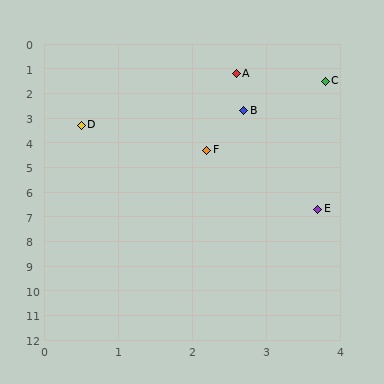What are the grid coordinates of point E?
Point E is at approximately (3.7, 6.7).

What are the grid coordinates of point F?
Point F is at approximately (2.2, 4.3).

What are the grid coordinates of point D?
Point D is at approximately (0.5, 3.3).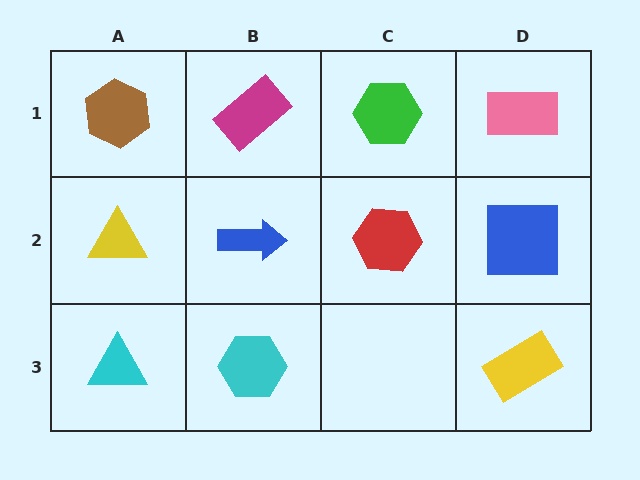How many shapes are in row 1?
4 shapes.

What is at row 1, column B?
A magenta rectangle.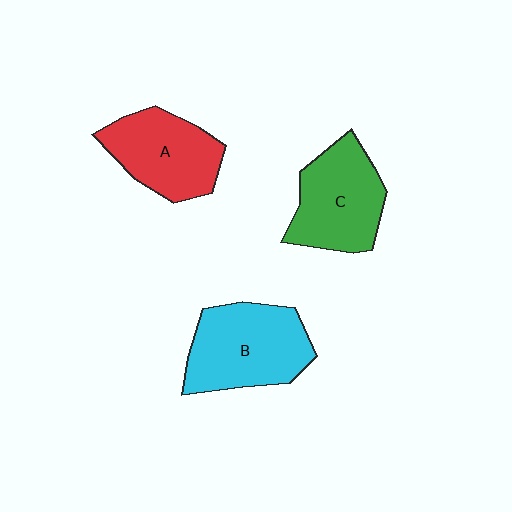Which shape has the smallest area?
Shape A (red).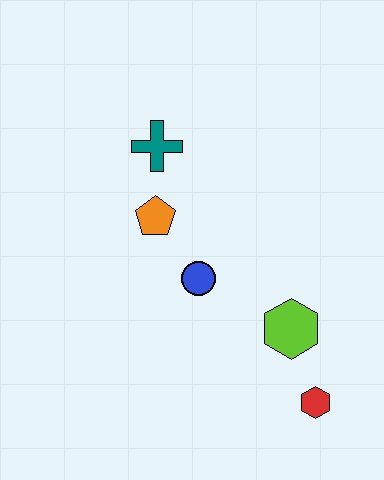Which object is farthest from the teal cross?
The red hexagon is farthest from the teal cross.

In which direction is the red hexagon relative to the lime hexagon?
The red hexagon is below the lime hexagon.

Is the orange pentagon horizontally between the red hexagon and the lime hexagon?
No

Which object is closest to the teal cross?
The orange pentagon is closest to the teal cross.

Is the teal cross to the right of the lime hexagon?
No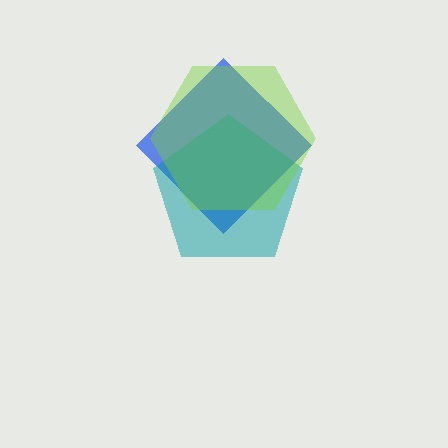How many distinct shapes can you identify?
There are 3 distinct shapes: a blue diamond, a teal pentagon, a lime hexagon.